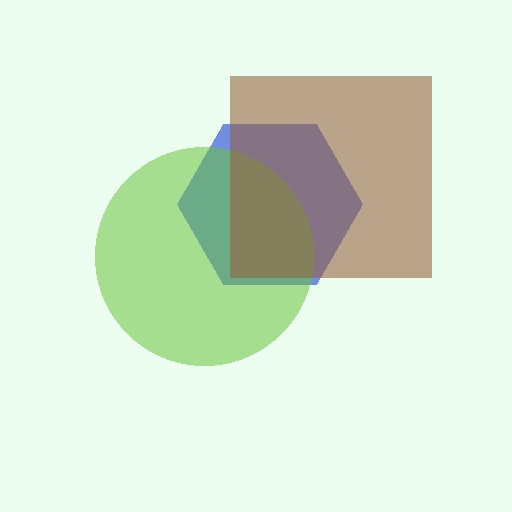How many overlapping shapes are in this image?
There are 3 overlapping shapes in the image.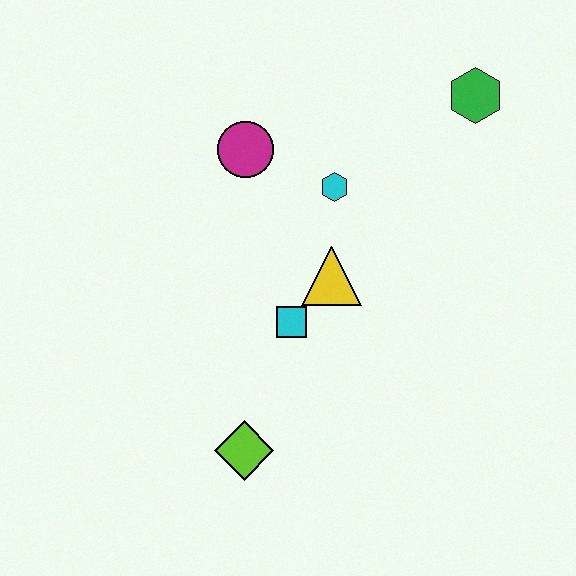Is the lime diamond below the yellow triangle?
Yes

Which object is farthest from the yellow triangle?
The green hexagon is farthest from the yellow triangle.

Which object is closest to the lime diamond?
The cyan square is closest to the lime diamond.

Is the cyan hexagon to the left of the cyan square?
No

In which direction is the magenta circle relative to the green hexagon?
The magenta circle is to the left of the green hexagon.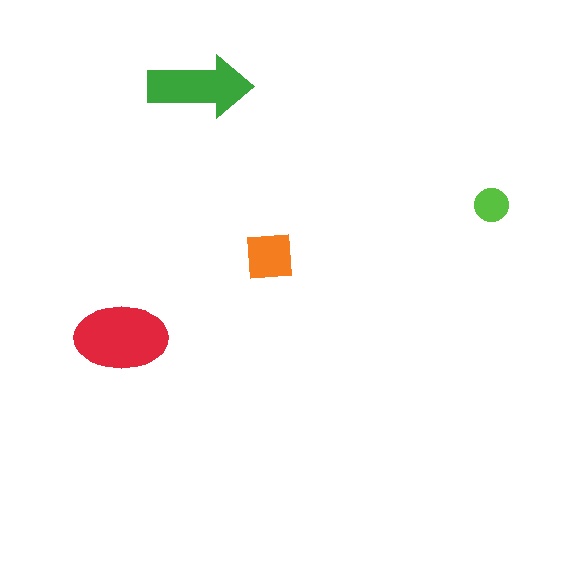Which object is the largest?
The red ellipse.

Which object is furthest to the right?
The lime circle is rightmost.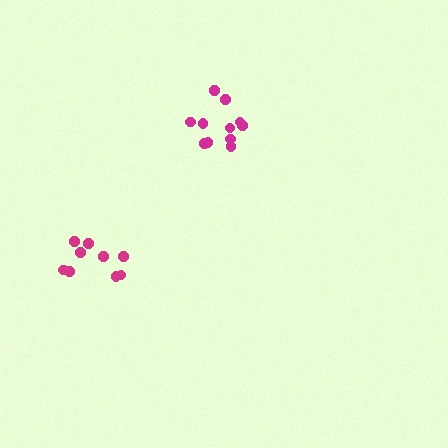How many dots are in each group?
Group 1: 9 dots, Group 2: 11 dots (20 total).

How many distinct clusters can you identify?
There are 2 distinct clusters.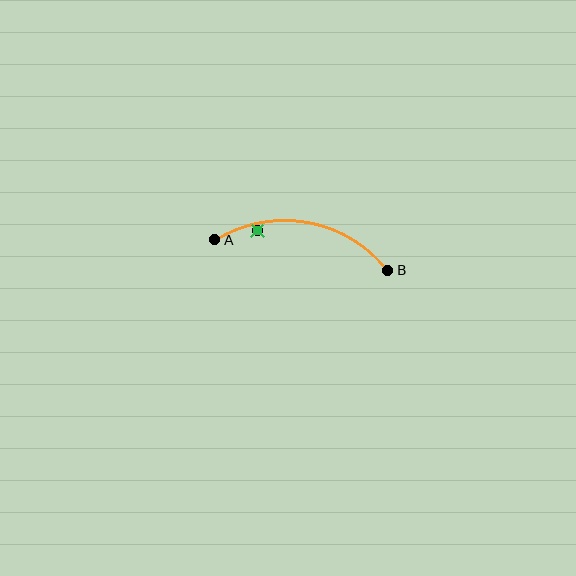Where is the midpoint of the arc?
The arc midpoint is the point on the curve farthest from the straight line joining A and B. It sits above that line.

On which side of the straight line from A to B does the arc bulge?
The arc bulges above the straight line connecting A and B.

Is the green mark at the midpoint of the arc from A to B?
No — the green mark does not lie on the arc at all. It sits slightly inside the curve.